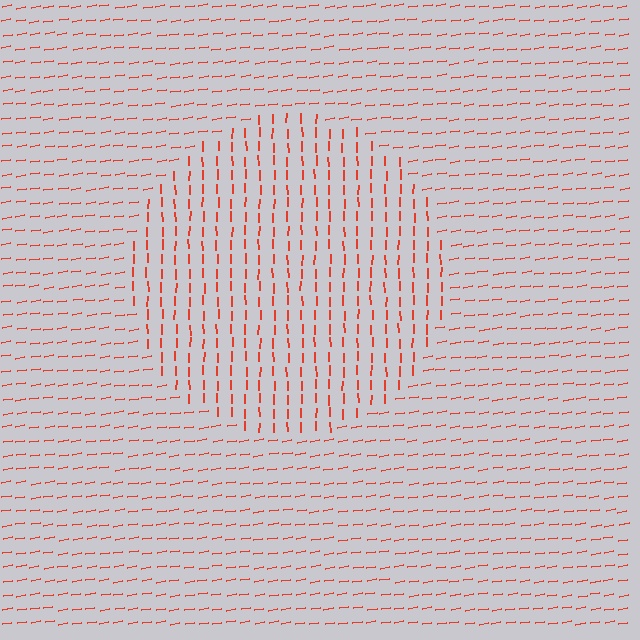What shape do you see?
I see a circle.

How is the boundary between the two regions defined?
The boundary is defined purely by a change in line orientation (approximately 81 degrees difference). All lines are the same color and thickness.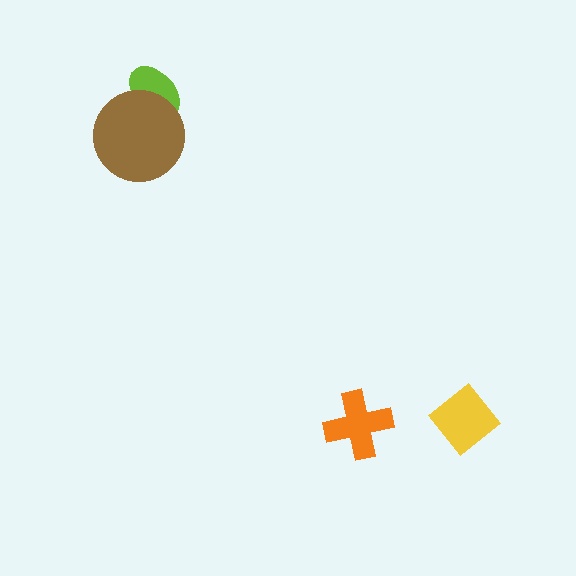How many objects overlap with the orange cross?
0 objects overlap with the orange cross.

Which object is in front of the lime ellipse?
The brown circle is in front of the lime ellipse.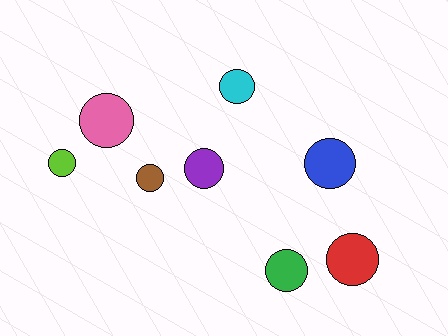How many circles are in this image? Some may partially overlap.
There are 8 circles.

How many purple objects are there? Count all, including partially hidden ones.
There is 1 purple object.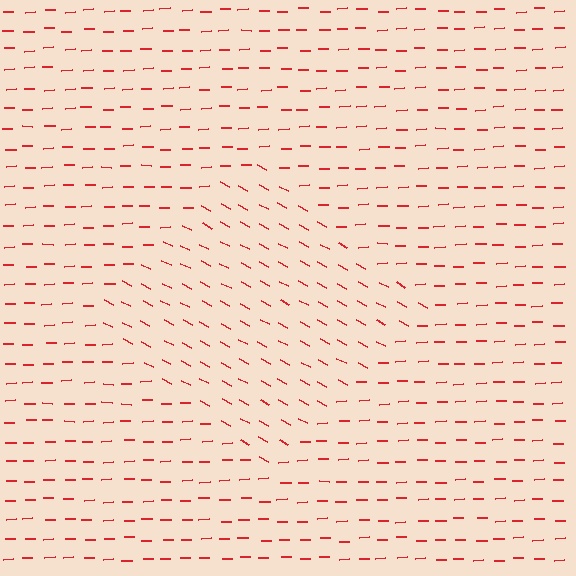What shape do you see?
I see a diamond.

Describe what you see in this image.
The image is filled with small red line segments. A diamond region in the image has lines oriented differently from the surrounding lines, creating a visible texture boundary.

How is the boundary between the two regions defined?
The boundary is defined purely by a change in line orientation (approximately 30 degrees difference). All lines are the same color and thickness.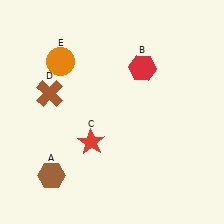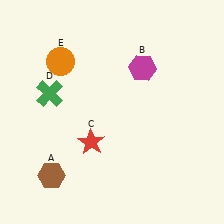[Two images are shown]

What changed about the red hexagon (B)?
In Image 1, B is red. In Image 2, it changed to magenta.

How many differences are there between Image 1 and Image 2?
There are 2 differences between the two images.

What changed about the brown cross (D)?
In Image 1, D is brown. In Image 2, it changed to green.